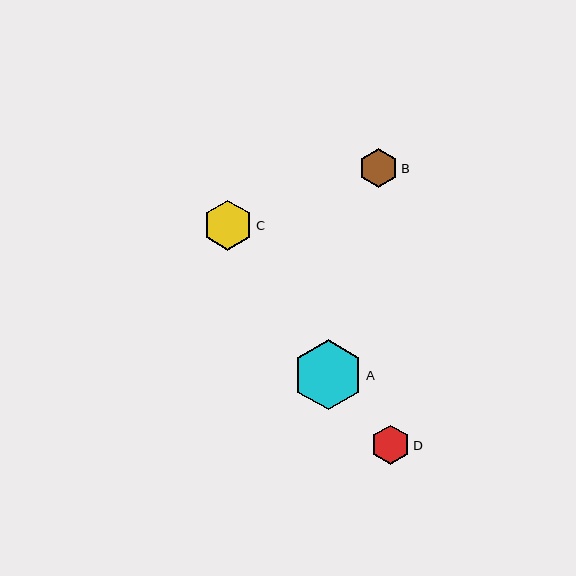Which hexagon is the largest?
Hexagon A is the largest with a size of approximately 70 pixels.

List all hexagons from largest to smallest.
From largest to smallest: A, C, D, B.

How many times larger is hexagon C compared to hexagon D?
Hexagon C is approximately 1.3 times the size of hexagon D.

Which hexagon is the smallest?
Hexagon B is the smallest with a size of approximately 39 pixels.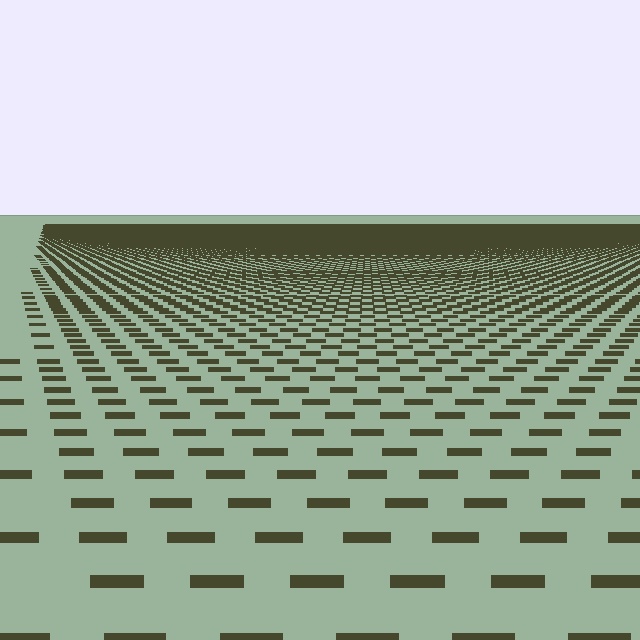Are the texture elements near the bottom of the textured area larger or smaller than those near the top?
Larger. Near the bottom, elements are closer to the viewer and appear at a bigger on-screen size.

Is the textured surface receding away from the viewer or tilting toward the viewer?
The surface is receding away from the viewer. Texture elements get smaller and denser toward the top.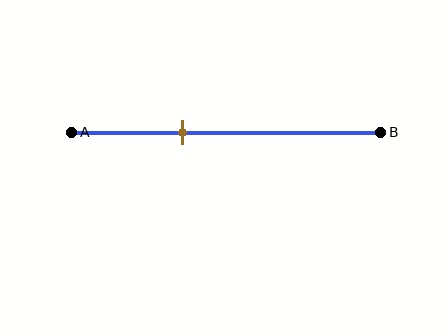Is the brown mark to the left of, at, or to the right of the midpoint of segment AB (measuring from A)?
The brown mark is to the left of the midpoint of segment AB.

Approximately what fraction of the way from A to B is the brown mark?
The brown mark is approximately 35% of the way from A to B.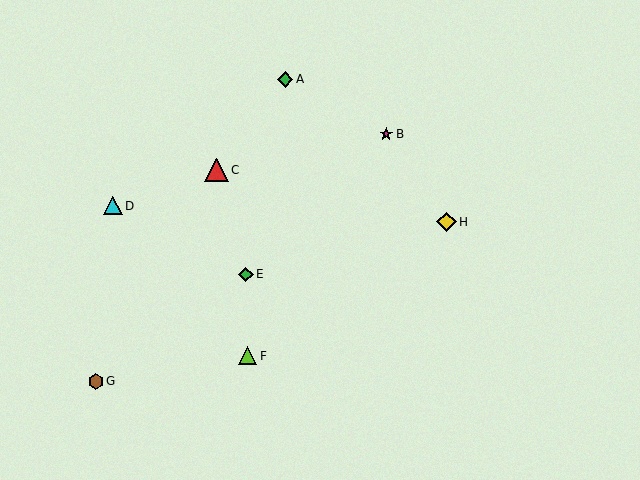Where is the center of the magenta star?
The center of the magenta star is at (386, 134).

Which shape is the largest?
The red triangle (labeled C) is the largest.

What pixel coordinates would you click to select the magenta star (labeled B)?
Click at (386, 134) to select the magenta star B.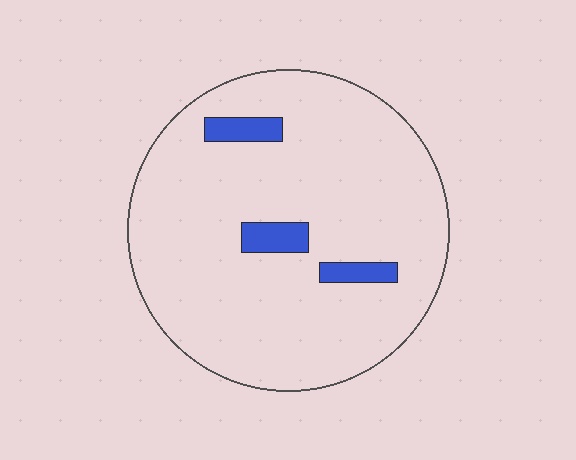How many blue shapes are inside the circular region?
3.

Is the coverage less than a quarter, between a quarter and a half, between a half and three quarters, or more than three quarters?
Less than a quarter.